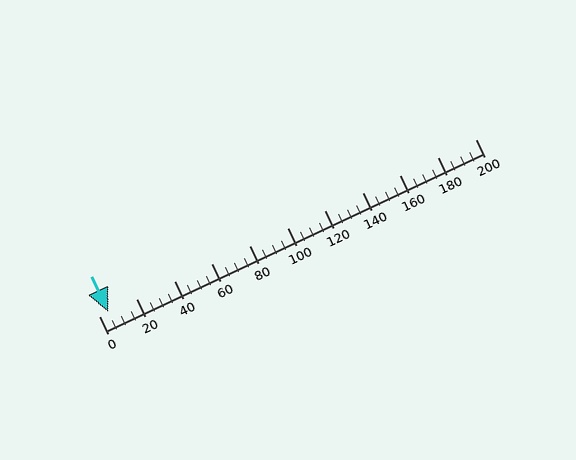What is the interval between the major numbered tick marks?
The major tick marks are spaced 20 units apart.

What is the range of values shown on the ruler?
The ruler shows values from 0 to 200.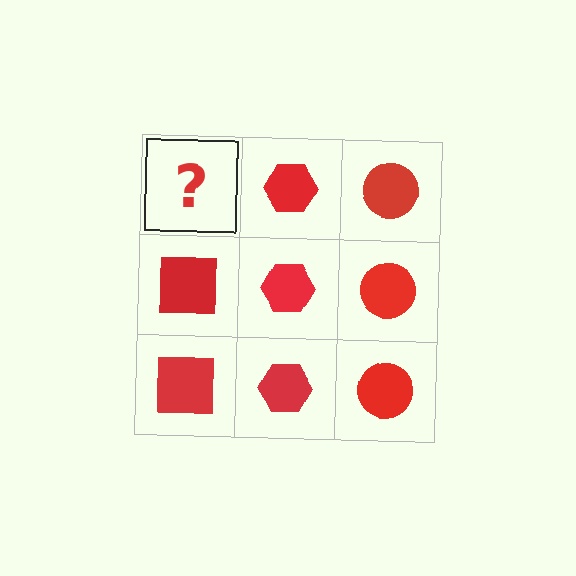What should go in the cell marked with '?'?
The missing cell should contain a red square.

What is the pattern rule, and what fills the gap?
The rule is that each column has a consistent shape. The gap should be filled with a red square.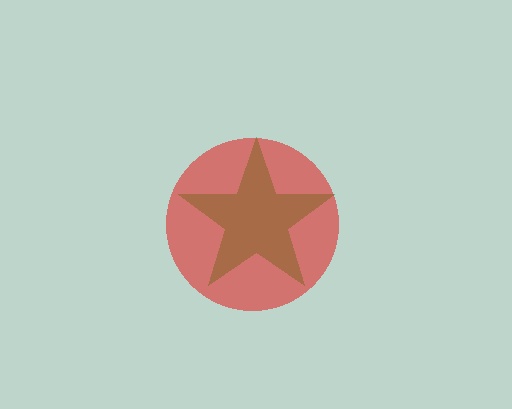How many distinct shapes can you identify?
There are 2 distinct shapes: a green star, a red circle.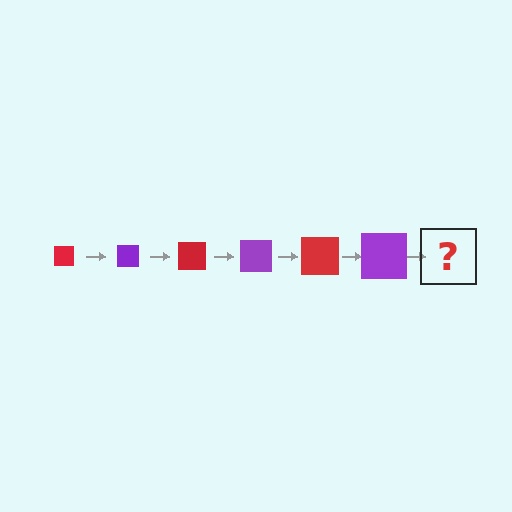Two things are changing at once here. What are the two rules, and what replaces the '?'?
The two rules are that the square grows larger each step and the color cycles through red and purple. The '?' should be a red square, larger than the previous one.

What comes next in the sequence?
The next element should be a red square, larger than the previous one.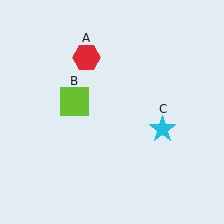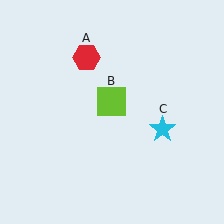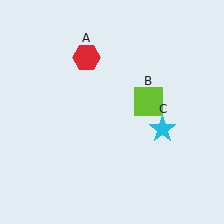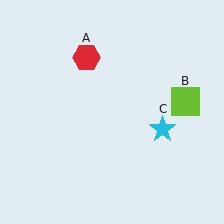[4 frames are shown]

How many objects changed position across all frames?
1 object changed position: lime square (object B).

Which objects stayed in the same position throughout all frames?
Red hexagon (object A) and cyan star (object C) remained stationary.